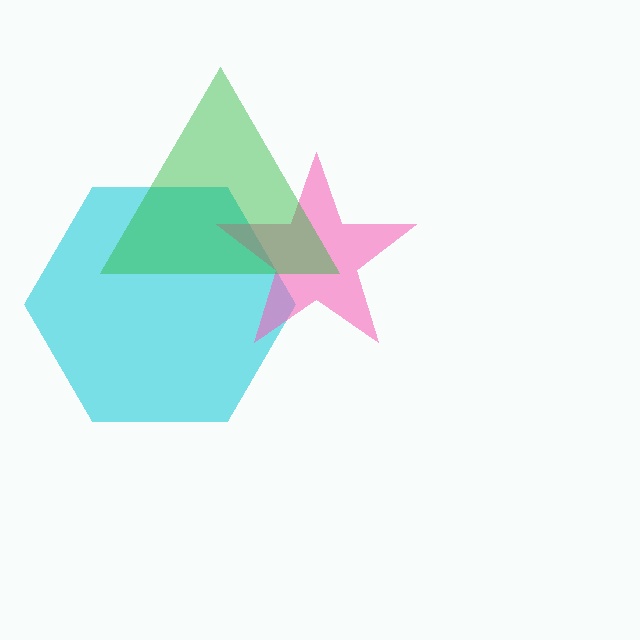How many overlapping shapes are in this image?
There are 3 overlapping shapes in the image.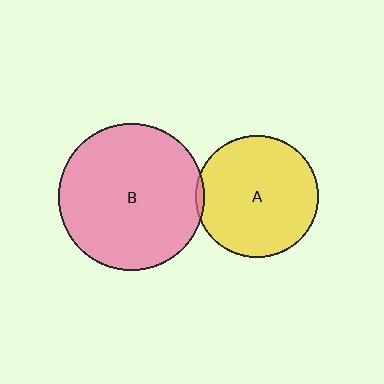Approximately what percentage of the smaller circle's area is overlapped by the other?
Approximately 5%.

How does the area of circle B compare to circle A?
Approximately 1.4 times.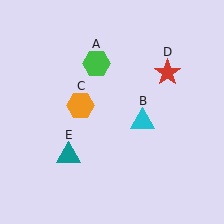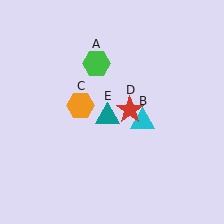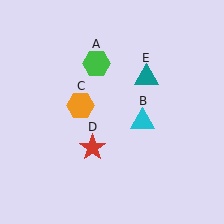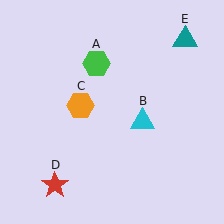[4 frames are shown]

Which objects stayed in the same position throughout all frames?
Green hexagon (object A) and cyan triangle (object B) and orange hexagon (object C) remained stationary.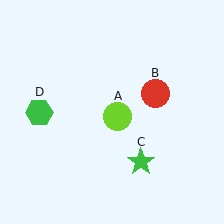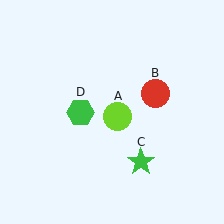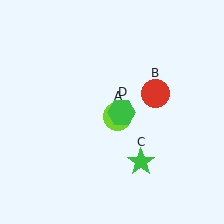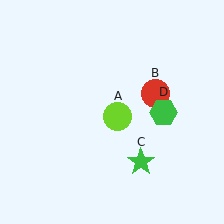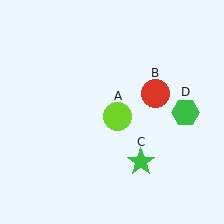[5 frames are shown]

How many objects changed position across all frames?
1 object changed position: green hexagon (object D).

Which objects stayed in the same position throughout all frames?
Lime circle (object A) and red circle (object B) and green star (object C) remained stationary.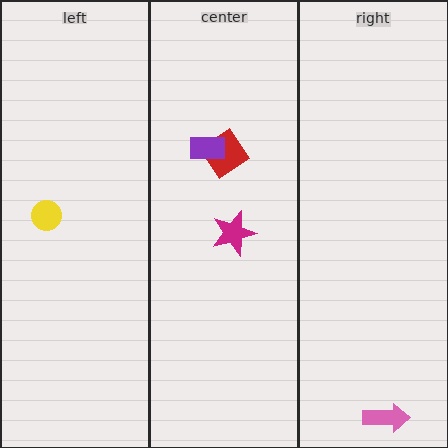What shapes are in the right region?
The pink arrow.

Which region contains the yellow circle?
The left region.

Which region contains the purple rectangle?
The center region.